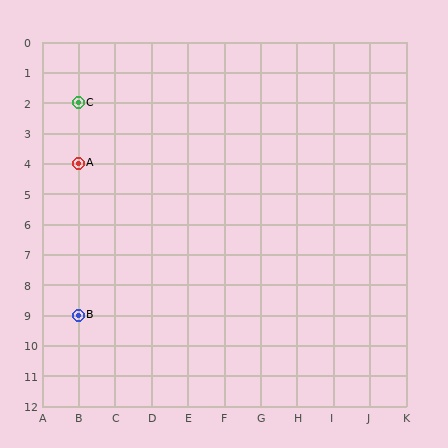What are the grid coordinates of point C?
Point C is at grid coordinates (B, 2).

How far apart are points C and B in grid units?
Points C and B are 7 rows apart.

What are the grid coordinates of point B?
Point B is at grid coordinates (B, 9).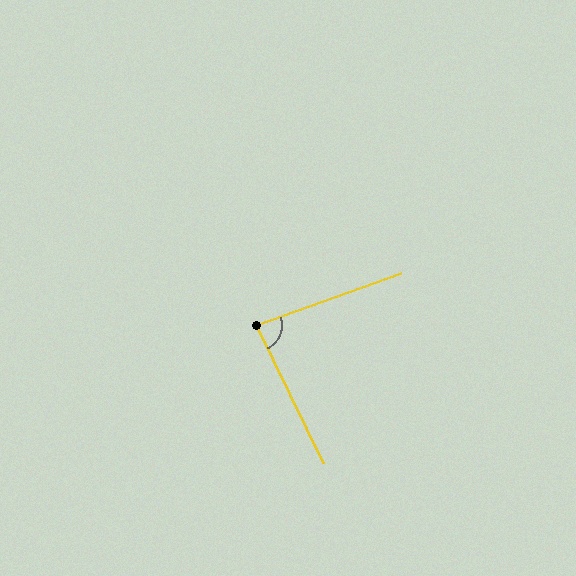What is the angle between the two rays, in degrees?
Approximately 84 degrees.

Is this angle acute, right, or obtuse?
It is acute.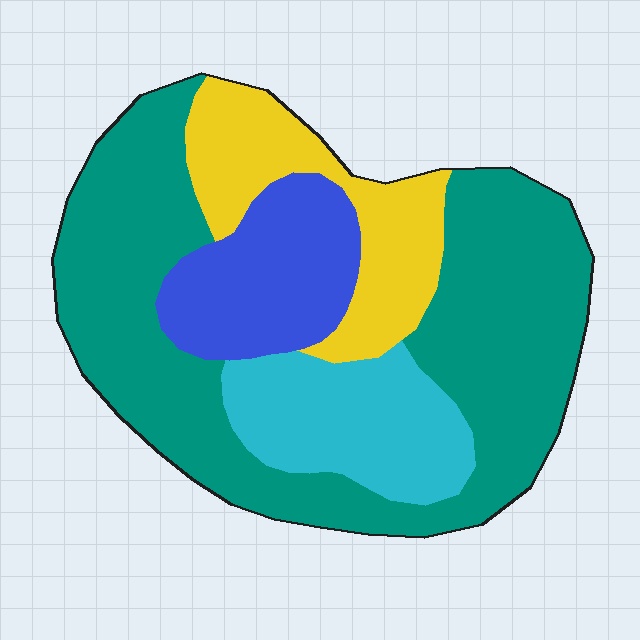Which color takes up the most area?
Teal, at roughly 55%.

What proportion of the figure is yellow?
Yellow covers about 15% of the figure.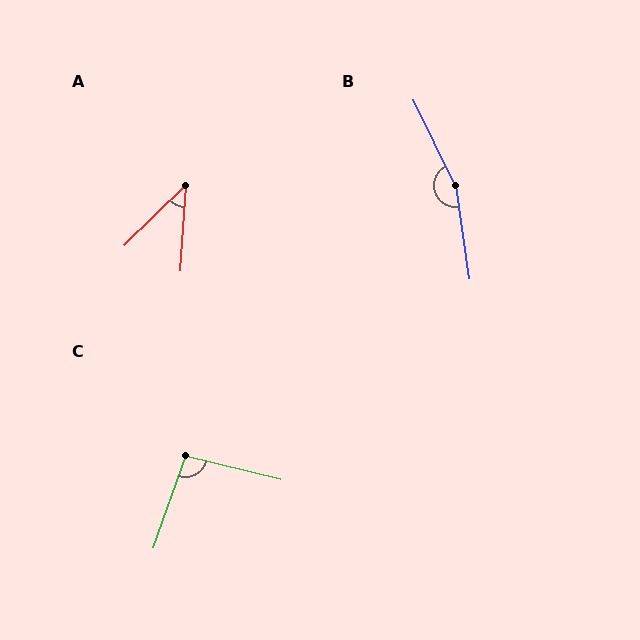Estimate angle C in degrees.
Approximately 96 degrees.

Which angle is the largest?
B, at approximately 162 degrees.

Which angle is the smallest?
A, at approximately 41 degrees.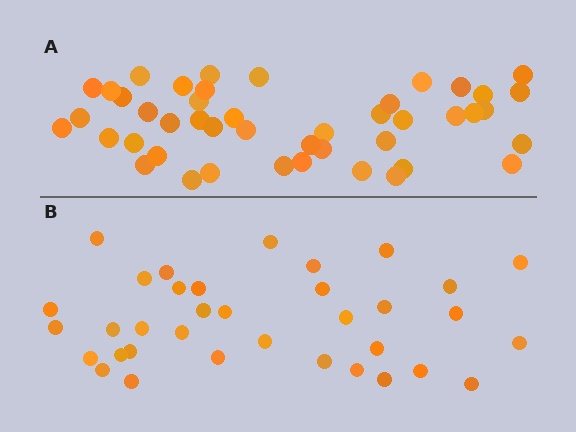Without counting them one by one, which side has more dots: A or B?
Region A (the top region) has more dots.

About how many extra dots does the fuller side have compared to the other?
Region A has roughly 10 or so more dots than region B.